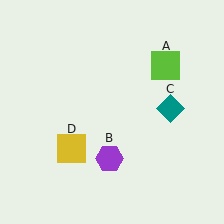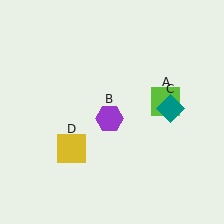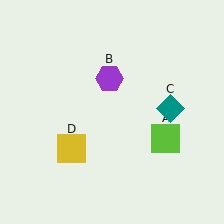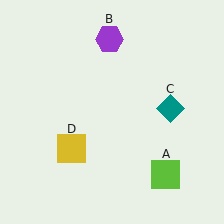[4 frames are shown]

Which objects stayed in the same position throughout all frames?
Teal diamond (object C) and yellow square (object D) remained stationary.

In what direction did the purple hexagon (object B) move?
The purple hexagon (object B) moved up.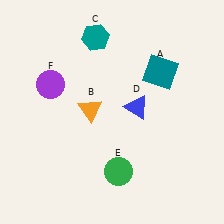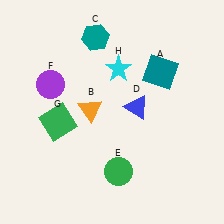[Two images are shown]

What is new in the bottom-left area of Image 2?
A green square (G) was added in the bottom-left area of Image 2.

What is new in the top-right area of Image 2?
A cyan star (H) was added in the top-right area of Image 2.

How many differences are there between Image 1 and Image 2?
There are 2 differences between the two images.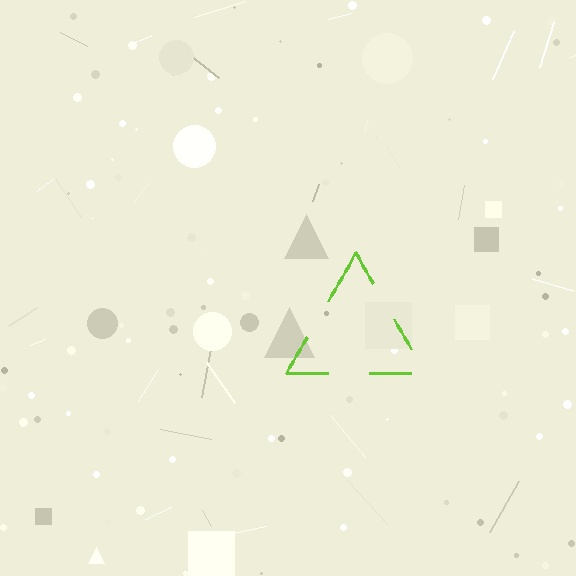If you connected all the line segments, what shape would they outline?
They would outline a triangle.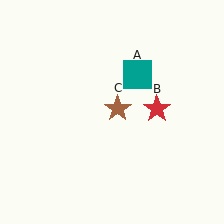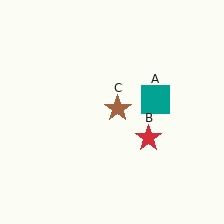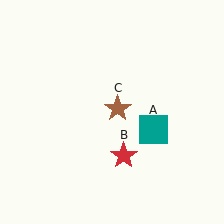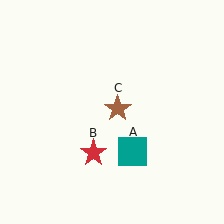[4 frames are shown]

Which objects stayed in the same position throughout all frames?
Brown star (object C) remained stationary.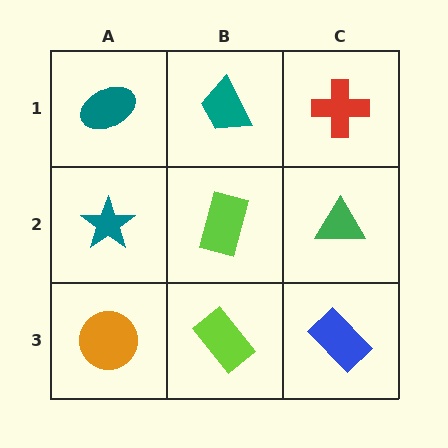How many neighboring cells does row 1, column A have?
2.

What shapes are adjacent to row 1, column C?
A green triangle (row 2, column C), a teal trapezoid (row 1, column B).